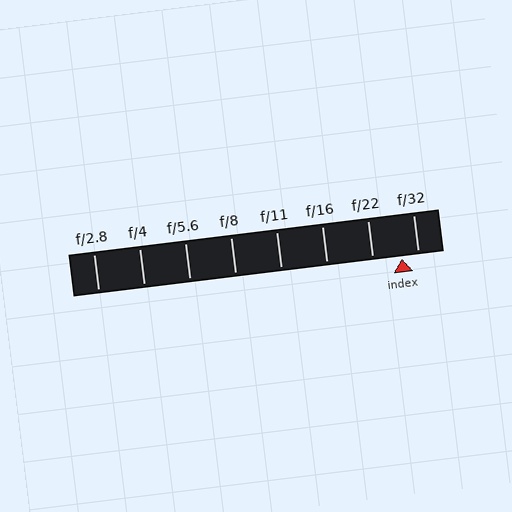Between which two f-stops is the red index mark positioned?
The index mark is between f/22 and f/32.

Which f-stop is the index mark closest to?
The index mark is closest to f/32.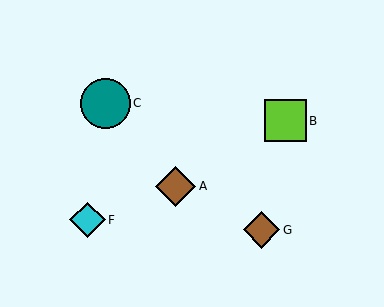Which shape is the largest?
The teal circle (labeled C) is the largest.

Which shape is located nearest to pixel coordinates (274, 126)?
The lime square (labeled B) at (285, 121) is nearest to that location.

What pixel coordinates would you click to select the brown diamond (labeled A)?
Click at (176, 186) to select the brown diamond A.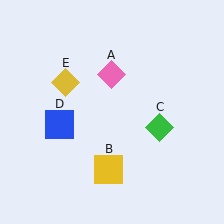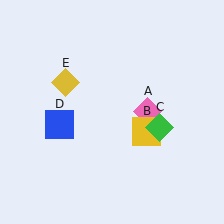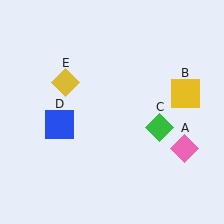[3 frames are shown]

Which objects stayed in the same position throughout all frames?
Green diamond (object C) and blue square (object D) and yellow diamond (object E) remained stationary.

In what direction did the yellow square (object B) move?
The yellow square (object B) moved up and to the right.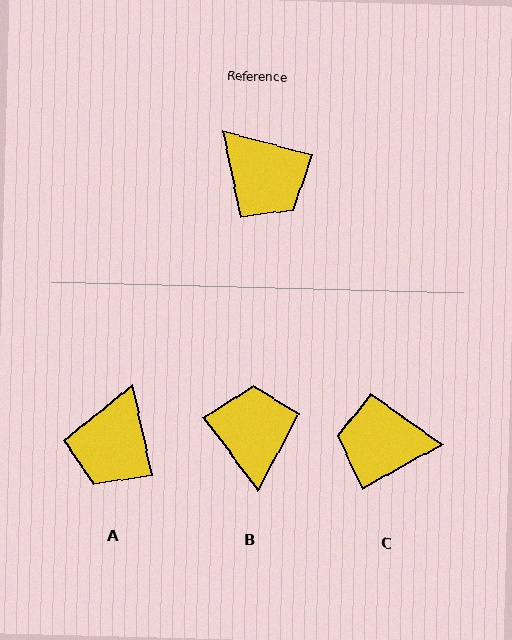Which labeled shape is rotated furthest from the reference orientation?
B, about 141 degrees away.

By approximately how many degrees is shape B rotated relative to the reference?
Approximately 141 degrees counter-clockwise.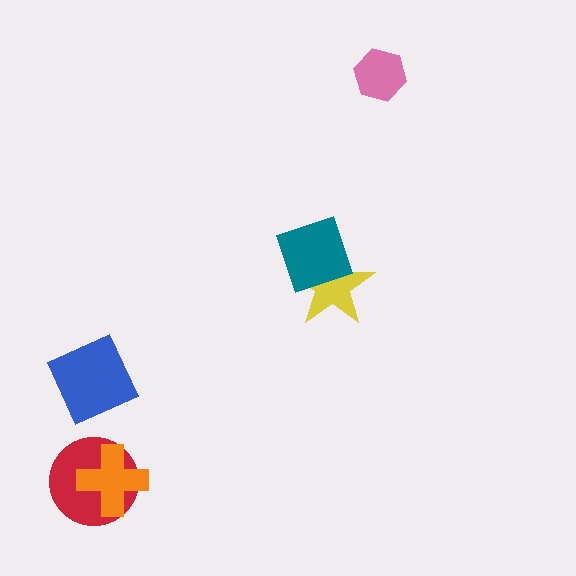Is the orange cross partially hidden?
No, no other shape covers it.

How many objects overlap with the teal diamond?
1 object overlaps with the teal diamond.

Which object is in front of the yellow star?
The teal diamond is in front of the yellow star.